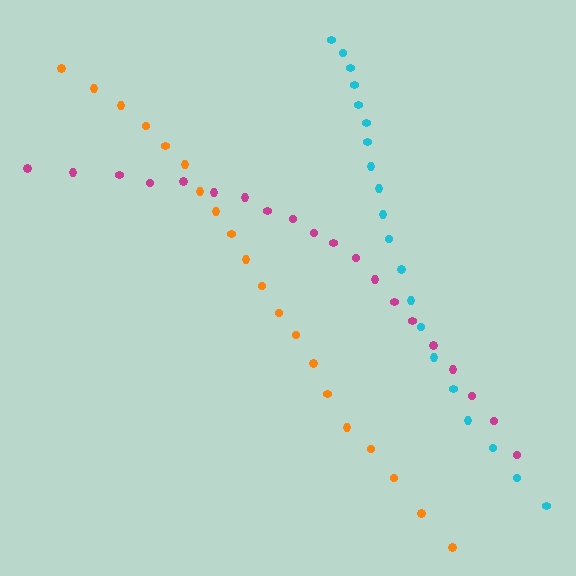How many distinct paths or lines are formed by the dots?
There are 3 distinct paths.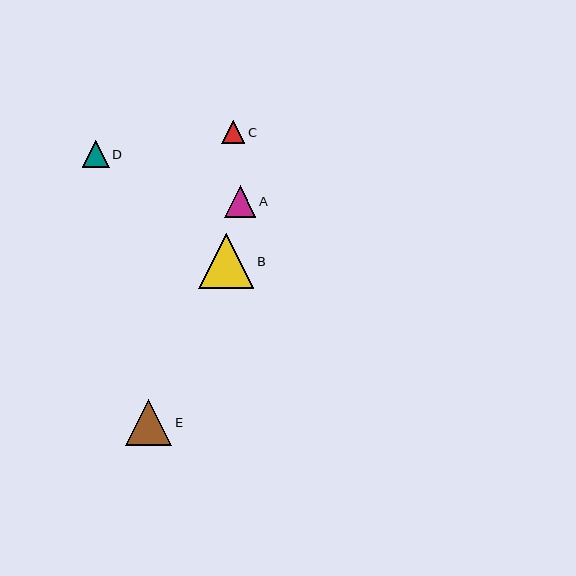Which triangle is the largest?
Triangle B is the largest with a size of approximately 55 pixels.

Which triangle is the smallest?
Triangle C is the smallest with a size of approximately 23 pixels.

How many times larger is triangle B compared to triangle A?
Triangle B is approximately 1.7 times the size of triangle A.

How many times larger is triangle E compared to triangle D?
Triangle E is approximately 1.7 times the size of triangle D.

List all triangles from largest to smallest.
From largest to smallest: B, E, A, D, C.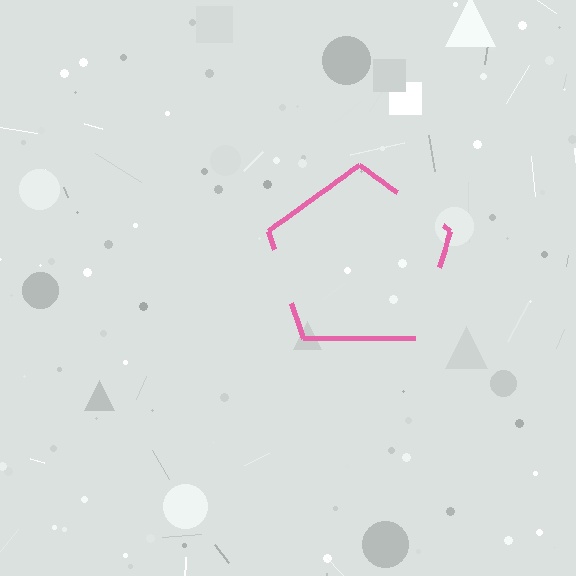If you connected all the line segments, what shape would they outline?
They would outline a pentagon.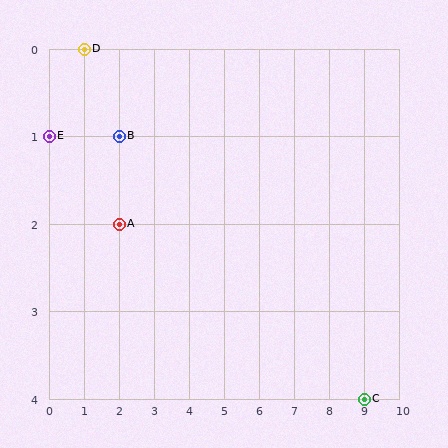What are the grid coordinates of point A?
Point A is at grid coordinates (2, 2).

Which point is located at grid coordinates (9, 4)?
Point C is at (9, 4).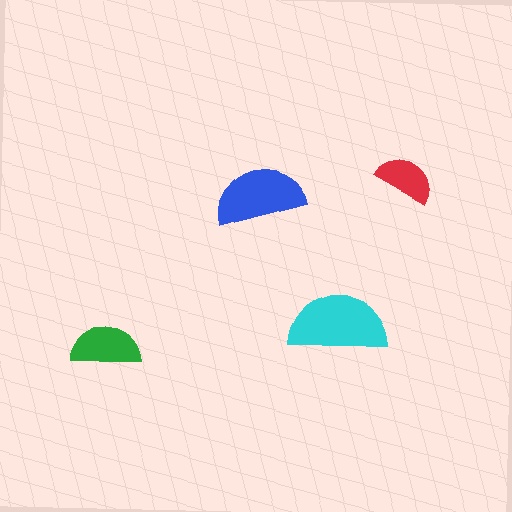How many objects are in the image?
There are 4 objects in the image.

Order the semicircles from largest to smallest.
the cyan one, the blue one, the green one, the red one.